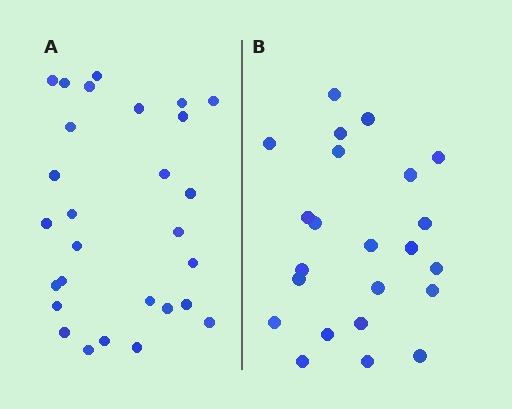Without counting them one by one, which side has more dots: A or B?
Region A (the left region) has more dots.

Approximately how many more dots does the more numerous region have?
Region A has about 5 more dots than region B.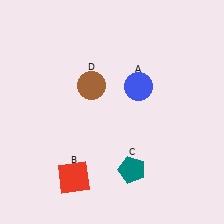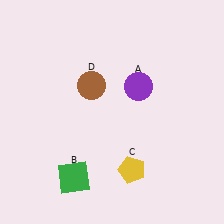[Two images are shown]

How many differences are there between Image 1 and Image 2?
There are 3 differences between the two images.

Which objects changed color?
A changed from blue to purple. B changed from red to green. C changed from teal to yellow.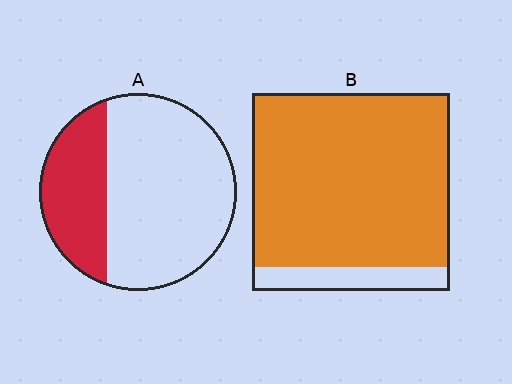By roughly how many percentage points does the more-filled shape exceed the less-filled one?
By roughly 60 percentage points (B over A).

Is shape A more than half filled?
No.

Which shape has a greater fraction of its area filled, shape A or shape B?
Shape B.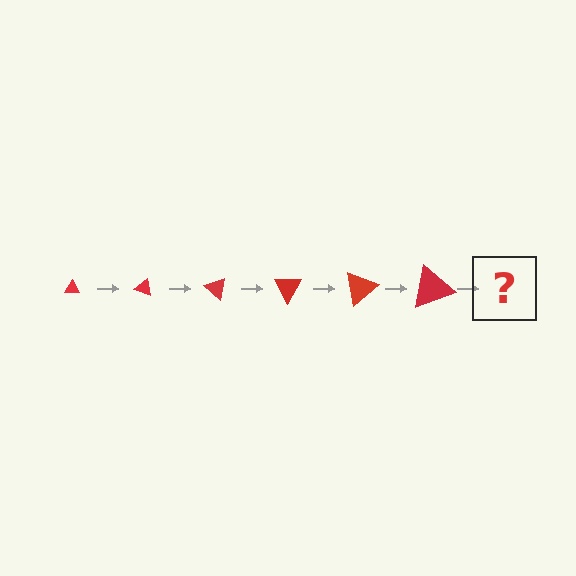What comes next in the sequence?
The next element should be a triangle, larger than the previous one and rotated 120 degrees from the start.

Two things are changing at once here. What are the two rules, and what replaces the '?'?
The two rules are that the triangle grows larger each step and it rotates 20 degrees each step. The '?' should be a triangle, larger than the previous one and rotated 120 degrees from the start.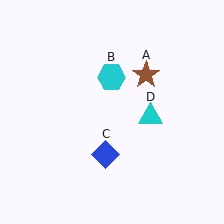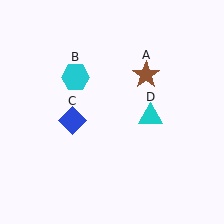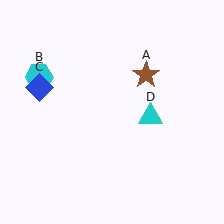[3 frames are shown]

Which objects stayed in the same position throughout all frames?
Brown star (object A) and cyan triangle (object D) remained stationary.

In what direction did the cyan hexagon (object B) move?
The cyan hexagon (object B) moved left.